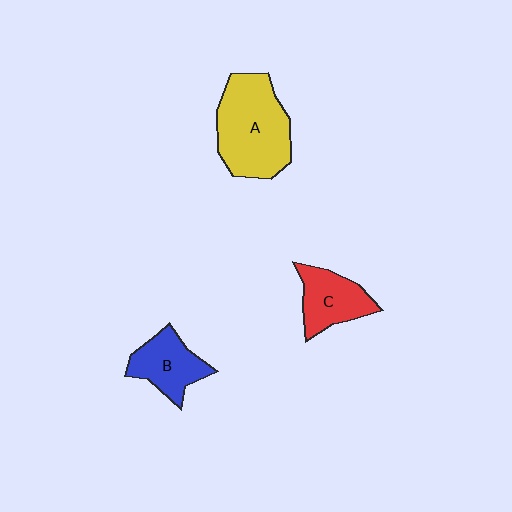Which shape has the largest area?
Shape A (yellow).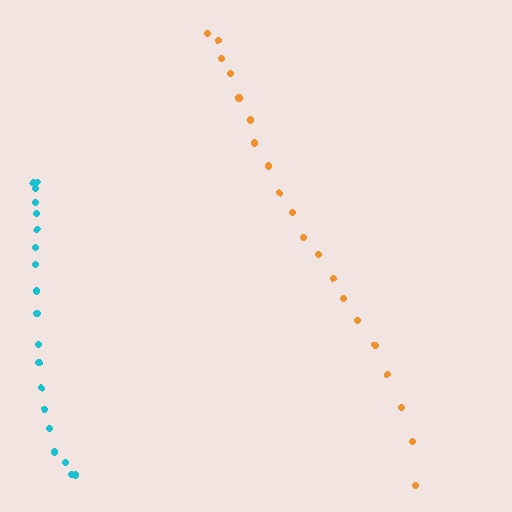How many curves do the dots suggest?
There are 2 distinct paths.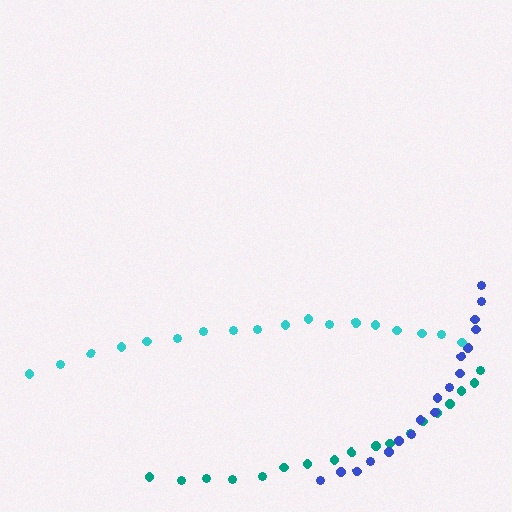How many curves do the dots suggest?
There are 3 distinct paths.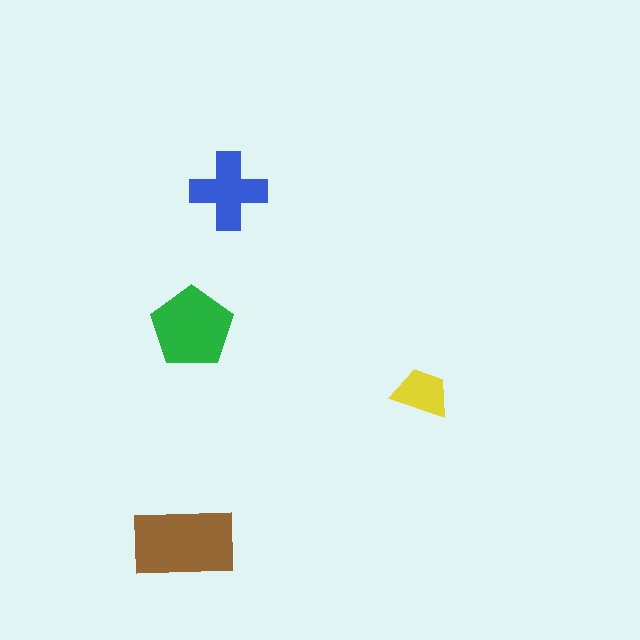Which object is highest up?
The blue cross is topmost.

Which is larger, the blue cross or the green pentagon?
The green pentagon.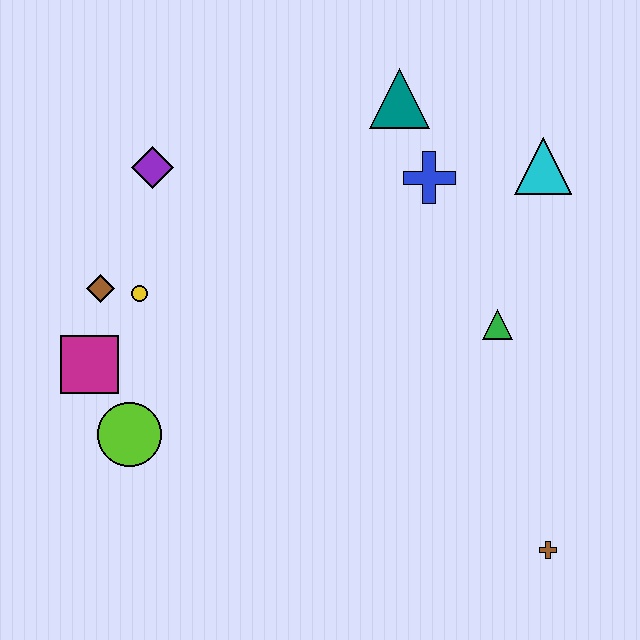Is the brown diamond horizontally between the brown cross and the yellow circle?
No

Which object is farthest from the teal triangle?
The brown cross is farthest from the teal triangle.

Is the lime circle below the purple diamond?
Yes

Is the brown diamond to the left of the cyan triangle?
Yes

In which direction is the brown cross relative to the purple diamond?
The brown cross is to the right of the purple diamond.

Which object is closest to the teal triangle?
The blue cross is closest to the teal triangle.